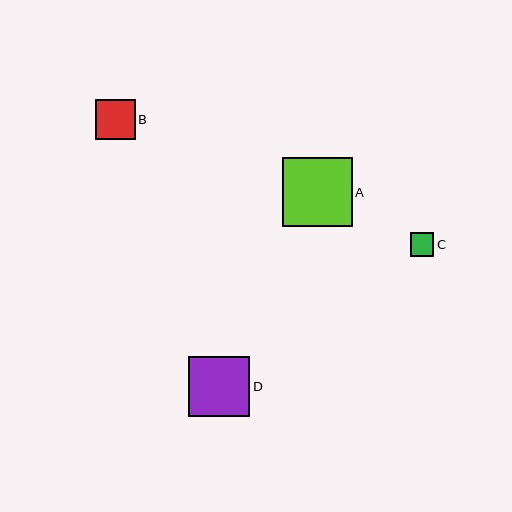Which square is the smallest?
Square C is the smallest with a size of approximately 23 pixels.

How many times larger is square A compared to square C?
Square A is approximately 3.0 times the size of square C.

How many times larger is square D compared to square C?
Square D is approximately 2.6 times the size of square C.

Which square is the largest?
Square A is the largest with a size of approximately 70 pixels.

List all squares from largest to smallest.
From largest to smallest: A, D, B, C.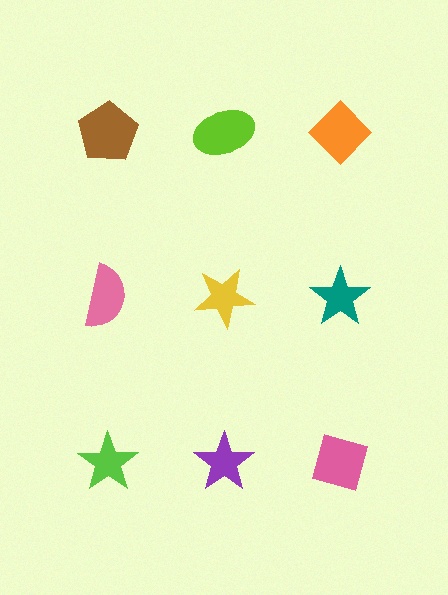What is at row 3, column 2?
A purple star.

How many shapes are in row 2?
3 shapes.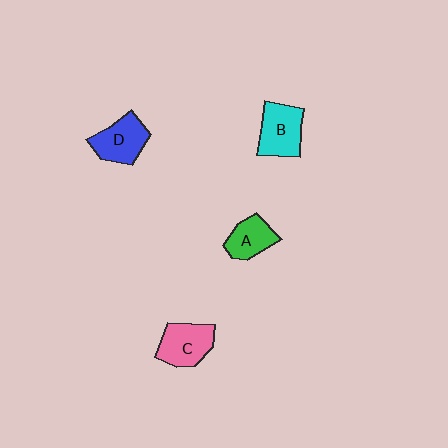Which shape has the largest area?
Shape B (cyan).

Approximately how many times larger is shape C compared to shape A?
Approximately 1.3 times.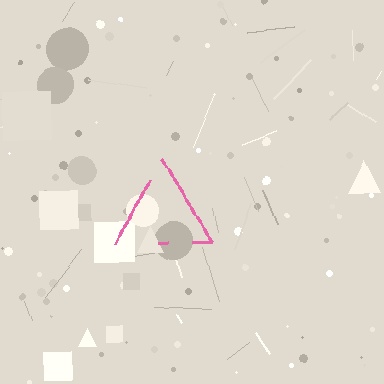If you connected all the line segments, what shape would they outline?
They would outline a triangle.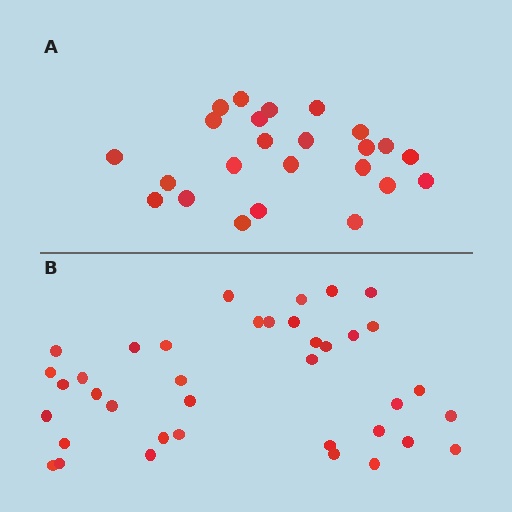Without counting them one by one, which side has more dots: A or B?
Region B (the bottom region) has more dots.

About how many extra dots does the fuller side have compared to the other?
Region B has approximately 15 more dots than region A.